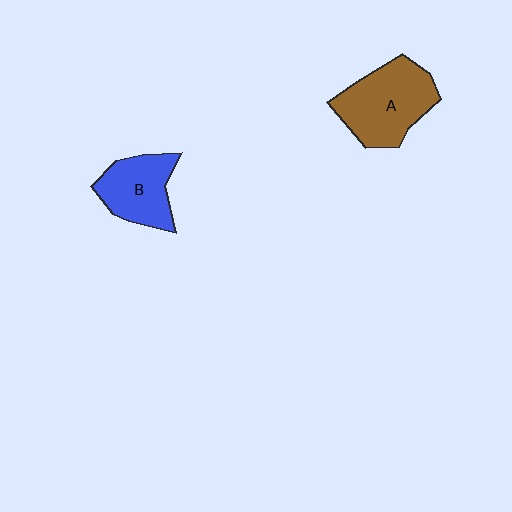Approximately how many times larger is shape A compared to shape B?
Approximately 1.4 times.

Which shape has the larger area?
Shape A (brown).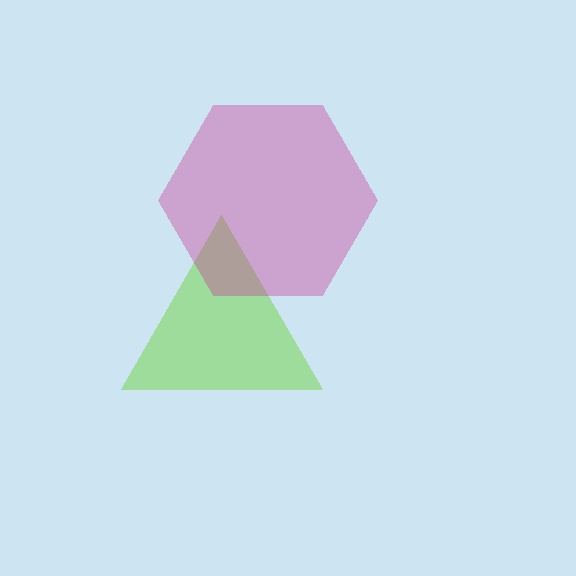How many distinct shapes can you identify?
There are 2 distinct shapes: a lime triangle, a magenta hexagon.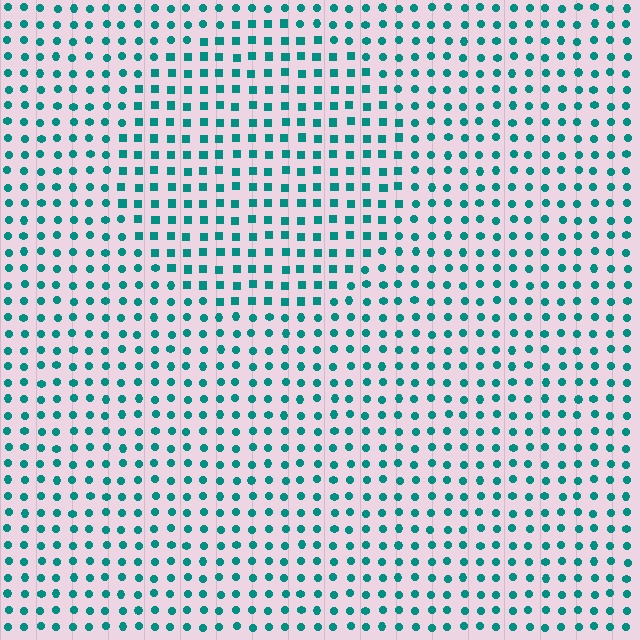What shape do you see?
I see a circle.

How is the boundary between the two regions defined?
The boundary is defined by a change in element shape: squares inside vs. circles outside. All elements share the same color and spacing.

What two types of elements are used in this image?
The image uses squares inside the circle region and circles outside it.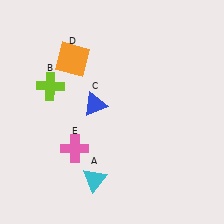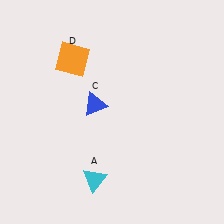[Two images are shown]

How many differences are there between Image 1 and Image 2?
There are 2 differences between the two images.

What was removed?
The lime cross (B), the pink cross (E) were removed in Image 2.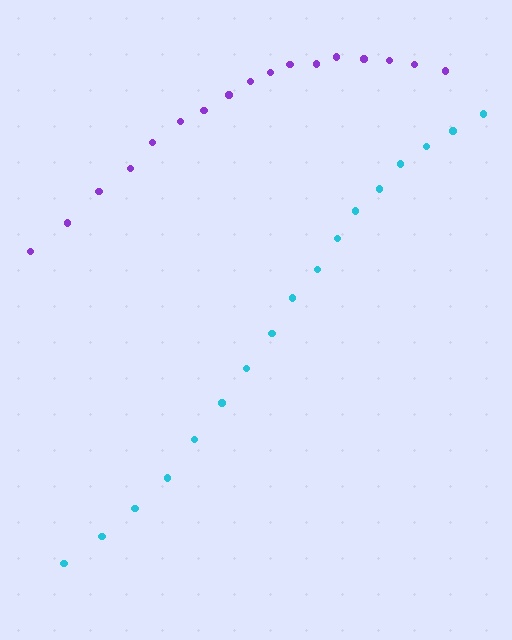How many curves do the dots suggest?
There are 2 distinct paths.